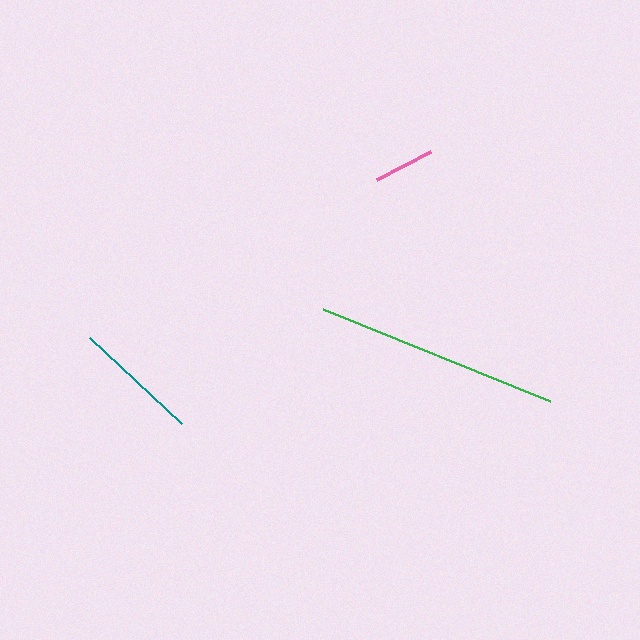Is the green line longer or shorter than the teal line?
The green line is longer than the teal line.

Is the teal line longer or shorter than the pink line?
The teal line is longer than the pink line.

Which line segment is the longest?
The green line is the longest at approximately 245 pixels.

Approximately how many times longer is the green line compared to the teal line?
The green line is approximately 2.0 times the length of the teal line.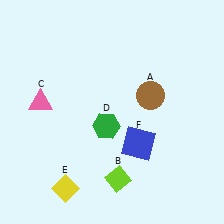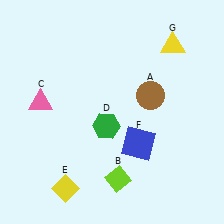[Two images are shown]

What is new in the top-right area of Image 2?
A yellow triangle (G) was added in the top-right area of Image 2.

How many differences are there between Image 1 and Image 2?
There is 1 difference between the two images.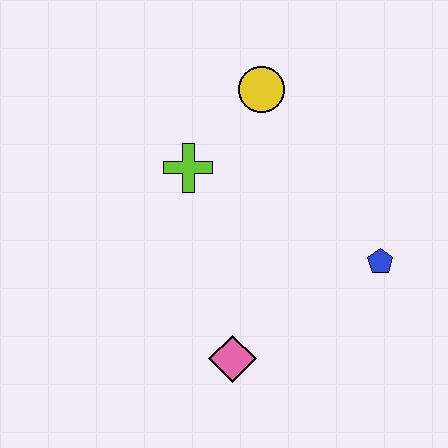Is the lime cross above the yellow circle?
No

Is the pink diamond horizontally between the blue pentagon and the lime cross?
Yes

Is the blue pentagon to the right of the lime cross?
Yes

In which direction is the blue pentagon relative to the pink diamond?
The blue pentagon is to the right of the pink diamond.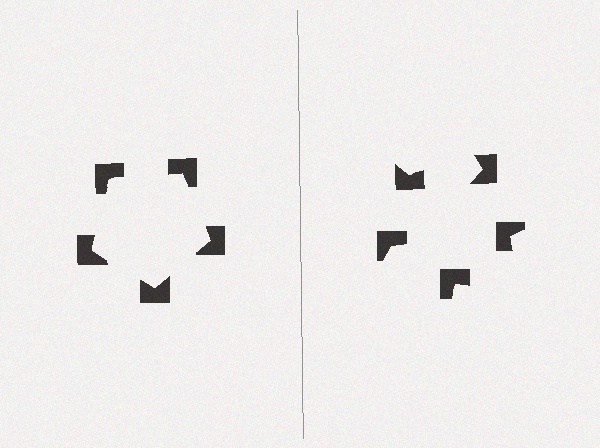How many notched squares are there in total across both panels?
10 — 5 on each side.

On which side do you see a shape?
An illusory pentagon appears on the left side. On the right side the wedge cuts are rotated, so no coherent shape forms.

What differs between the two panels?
The notched squares are positioned identically on both sides; only the wedge orientations differ. On the left they align to a pentagon; on the right they are misaligned.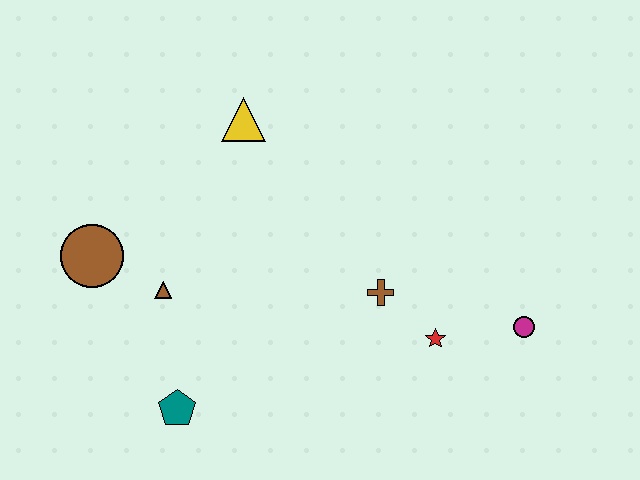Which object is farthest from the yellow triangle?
The magenta circle is farthest from the yellow triangle.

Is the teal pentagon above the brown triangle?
No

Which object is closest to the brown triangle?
The brown circle is closest to the brown triangle.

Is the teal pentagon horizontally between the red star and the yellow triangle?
No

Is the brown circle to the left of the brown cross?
Yes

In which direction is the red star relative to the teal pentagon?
The red star is to the right of the teal pentagon.